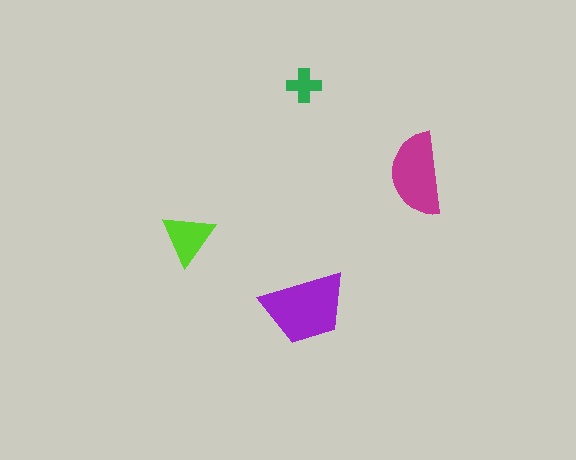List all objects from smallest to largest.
The green cross, the lime triangle, the magenta semicircle, the purple trapezoid.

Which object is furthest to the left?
The lime triangle is leftmost.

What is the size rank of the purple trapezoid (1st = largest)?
1st.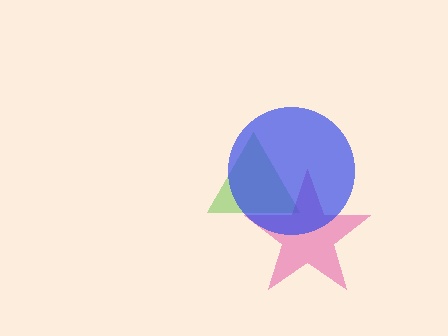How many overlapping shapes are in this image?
There are 3 overlapping shapes in the image.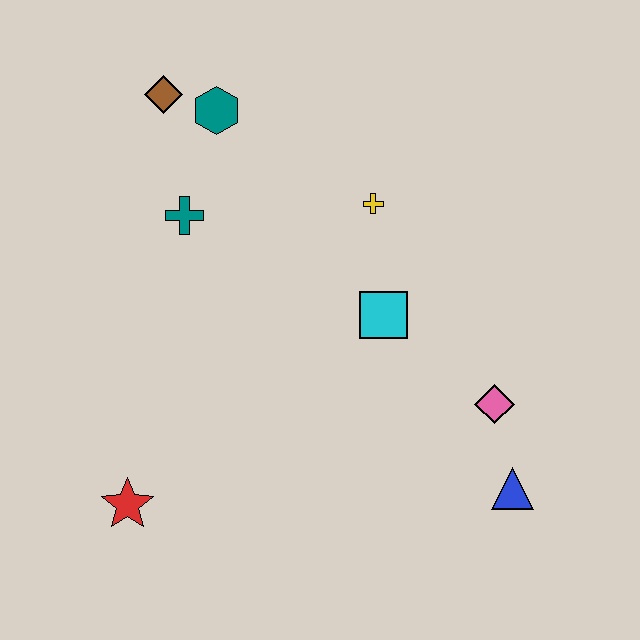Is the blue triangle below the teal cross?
Yes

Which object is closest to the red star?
The teal cross is closest to the red star.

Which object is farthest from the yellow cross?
The red star is farthest from the yellow cross.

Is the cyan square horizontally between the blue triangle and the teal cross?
Yes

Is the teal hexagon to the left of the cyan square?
Yes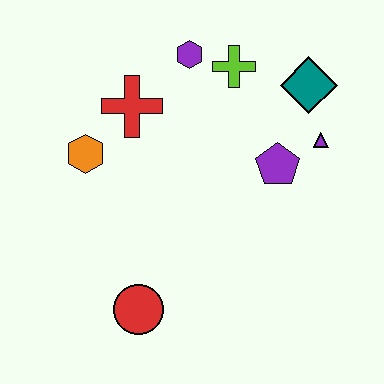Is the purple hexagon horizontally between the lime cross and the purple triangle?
No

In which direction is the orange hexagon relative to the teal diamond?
The orange hexagon is to the left of the teal diamond.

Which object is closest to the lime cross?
The purple hexagon is closest to the lime cross.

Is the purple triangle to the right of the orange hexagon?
Yes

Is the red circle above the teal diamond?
No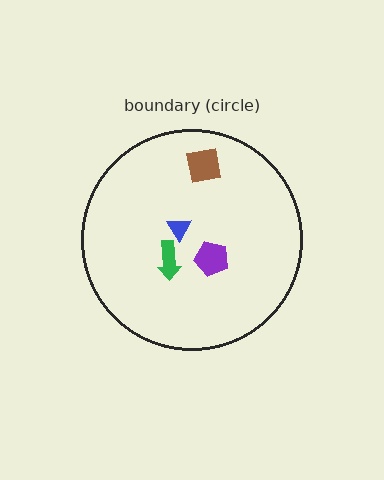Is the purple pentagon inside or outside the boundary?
Inside.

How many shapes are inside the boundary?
4 inside, 0 outside.